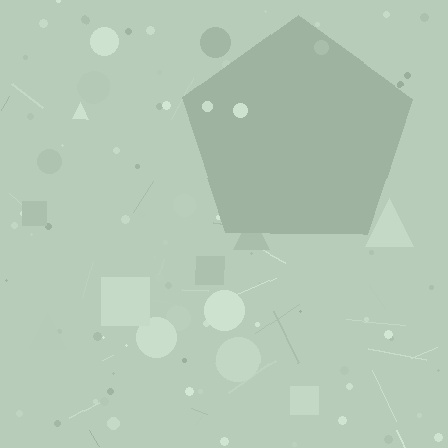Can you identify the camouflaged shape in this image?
The camouflaged shape is a pentagon.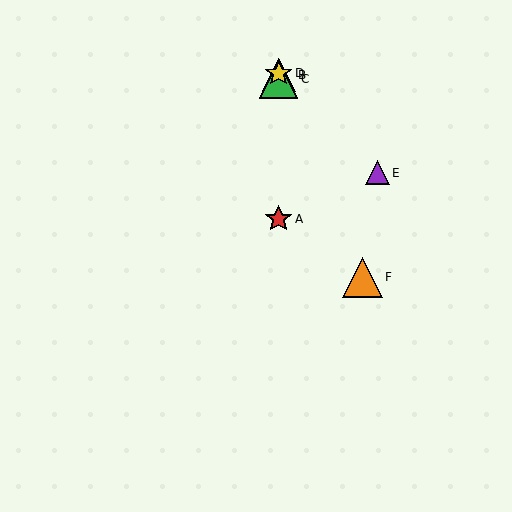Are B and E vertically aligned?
No, B is at x≈279 and E is at x≈377.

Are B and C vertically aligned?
Yes, both are at x≈279.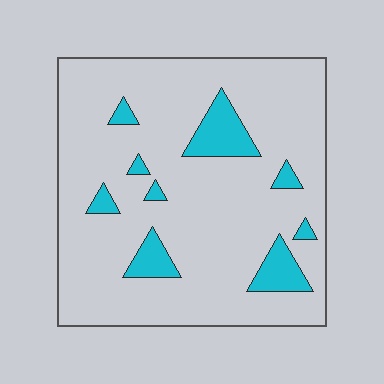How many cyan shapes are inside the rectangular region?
9.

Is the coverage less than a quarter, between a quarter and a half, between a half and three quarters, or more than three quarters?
Less than a quarter.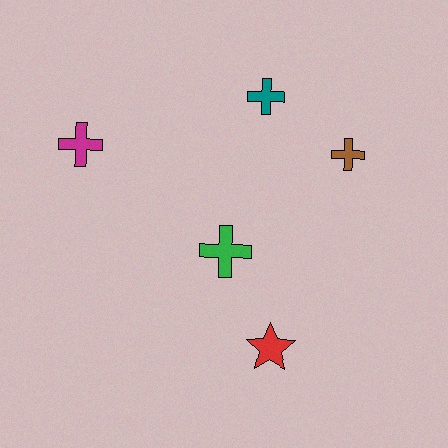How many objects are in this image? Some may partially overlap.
There are 5 objects.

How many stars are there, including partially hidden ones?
There is 1 star.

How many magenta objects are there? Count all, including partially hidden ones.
There is 1 magenta object.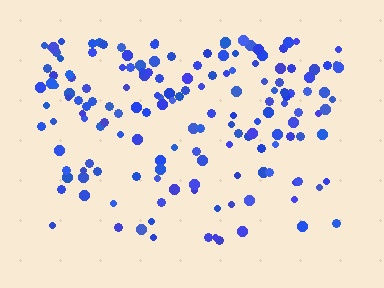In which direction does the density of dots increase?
From bottom to top, with the top side densest.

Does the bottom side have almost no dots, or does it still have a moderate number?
Still a moderate number, just noticeably fewer than the top.